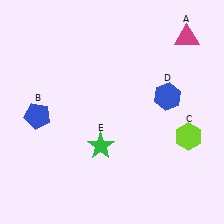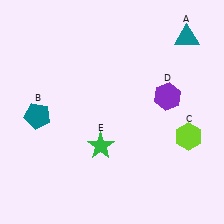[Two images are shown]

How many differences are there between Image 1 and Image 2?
There are 3 differences between the two images.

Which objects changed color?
A changed from magenta to teal. B changed from blue to teal. D changed from blue to purple.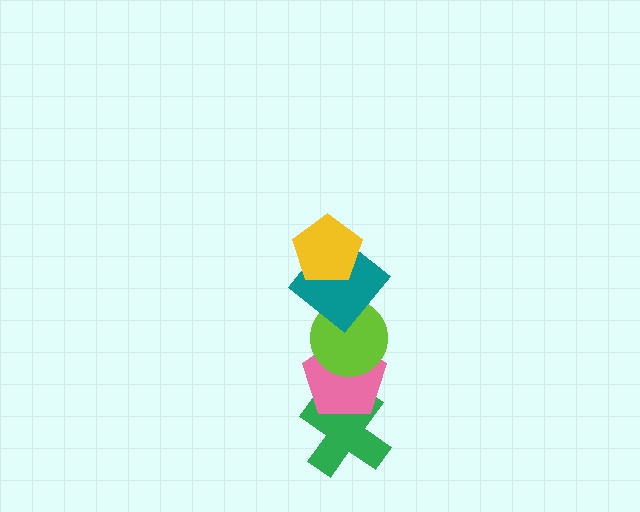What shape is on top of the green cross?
The pink pentagon is on top of the green cross.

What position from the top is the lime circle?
The lime circle is 3rd from the top.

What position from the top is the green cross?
The green cross is 5th from the top.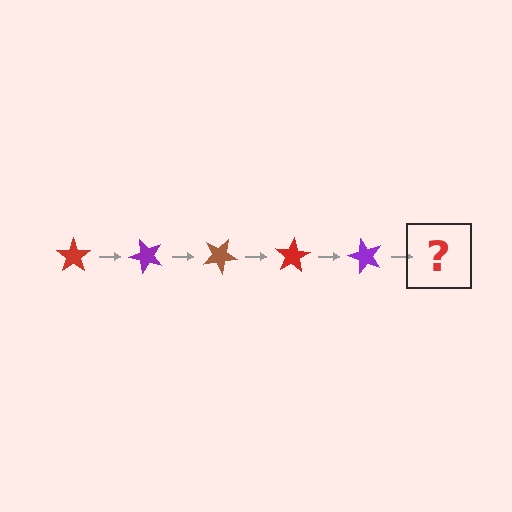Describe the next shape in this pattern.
It should be a brown star, rotated 250 degrees from the start.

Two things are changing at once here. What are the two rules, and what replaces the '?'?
The two rules are that it rotates 50 degrees each step and the color cycles through red, purple, and brown. The '?' should be a brown star, rotated 250 degrees from the start.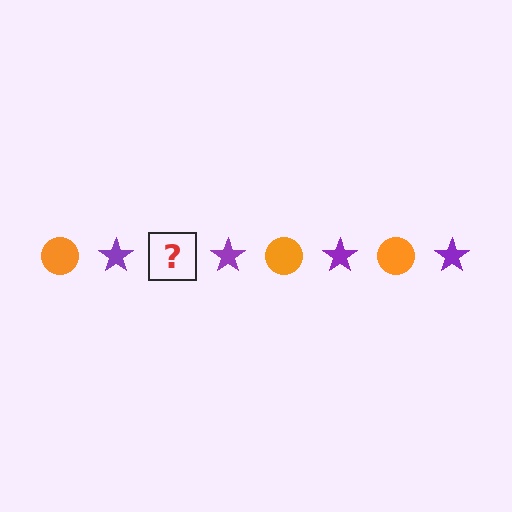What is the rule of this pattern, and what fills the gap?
The rule is that the pattern alternates between orange circle and purple star. The gap should be filled with an orange circle.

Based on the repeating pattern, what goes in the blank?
The blank should be an orange circle.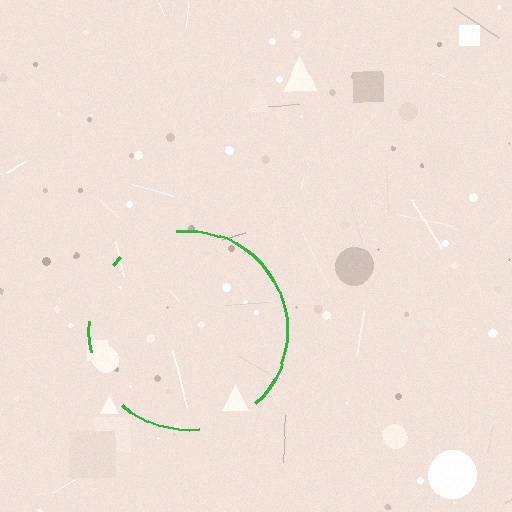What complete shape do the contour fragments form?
The contour fragments form a circle.